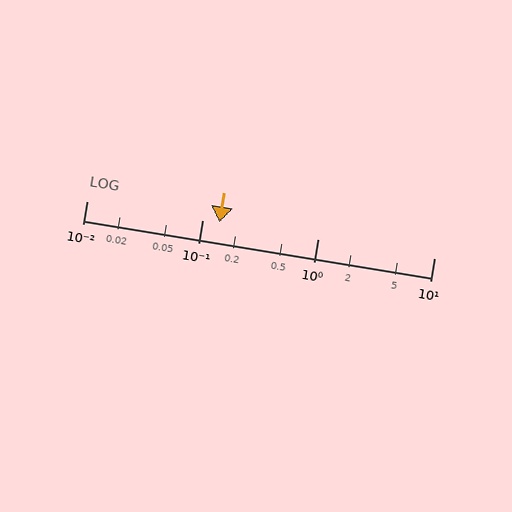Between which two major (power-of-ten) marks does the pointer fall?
The pointer is between 0.1 and 1.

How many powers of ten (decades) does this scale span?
The scale spans 3 decades, from 0.01 to 10.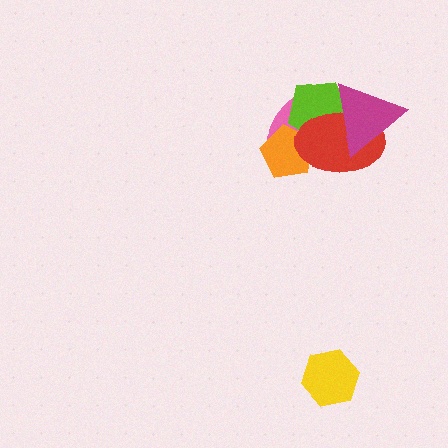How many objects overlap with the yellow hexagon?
0 objects overlap with the yellow hexagon.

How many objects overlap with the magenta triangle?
3 objects overlap with the magenta triangle.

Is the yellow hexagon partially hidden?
No, no other shape covers it.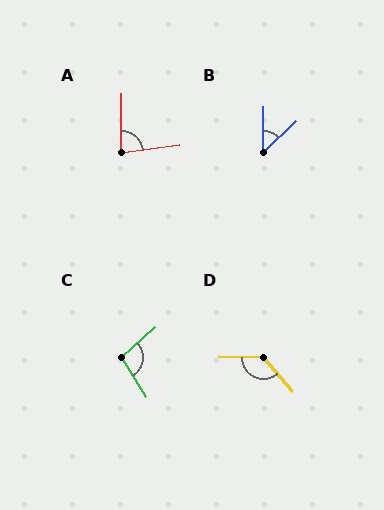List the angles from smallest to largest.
B (46°), A (81°), C (100°), D (132°).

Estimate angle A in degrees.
Approximately 81 degrees.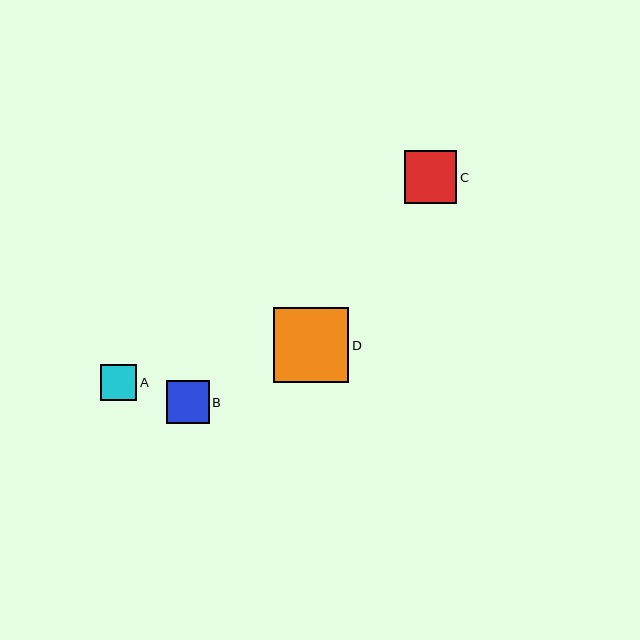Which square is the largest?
Square D is the largest with a size of approximately 75 pixels.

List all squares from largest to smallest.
From largest to smallest: D, C, B, A.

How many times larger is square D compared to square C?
Square D is approximately 1.4 times the size of square C.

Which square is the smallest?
Square A is the smallest with a size of approximately 36 pixels.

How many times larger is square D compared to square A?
Square D is approximately 2.1 times the size of square A.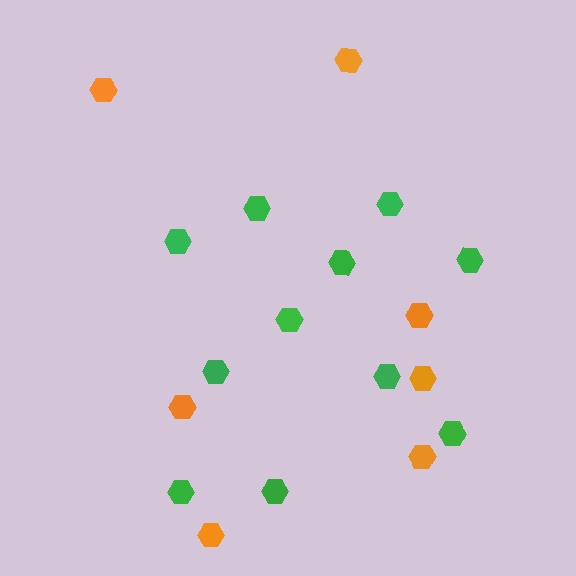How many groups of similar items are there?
There are 2 groups: one group of orange hexagons (7) and one group of green hexagons (11).